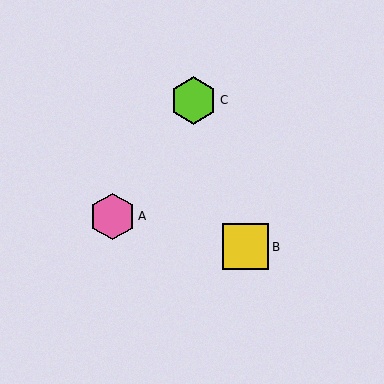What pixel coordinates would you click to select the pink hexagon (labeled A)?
Click at (112, 216) to select the pink hexagon A.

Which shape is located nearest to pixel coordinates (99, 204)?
The pink hexagon (labeled A) at (112, 216) is nearest to that location.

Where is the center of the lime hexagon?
The center of the lime hexagon is at (194, 100).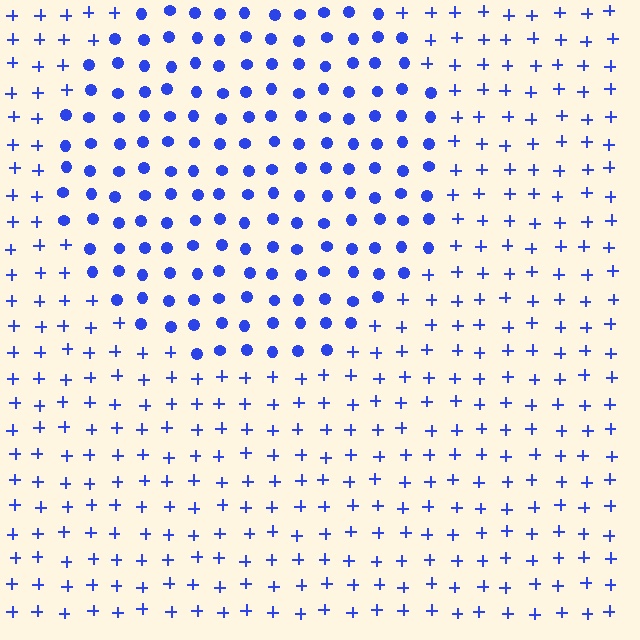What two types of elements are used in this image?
The image uses circles inside the circle region and plus signs outside it.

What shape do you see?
I see a circle.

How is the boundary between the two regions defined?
The boundary is defined by a change in element shape: circles inside vs. plus signs outside. All elements share the same color and spacing.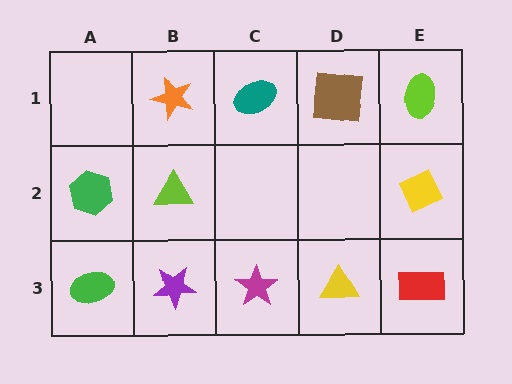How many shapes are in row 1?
4 shapes.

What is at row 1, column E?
A lime ellipse.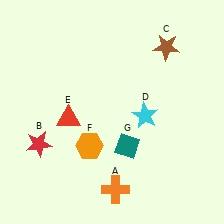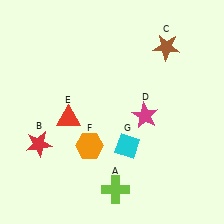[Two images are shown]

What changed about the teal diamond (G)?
In Image 1, G is teal. In Image 2, it changed to cyan.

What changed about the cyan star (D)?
In Image 1, D is cyan. In Image 2, it changed to magenta.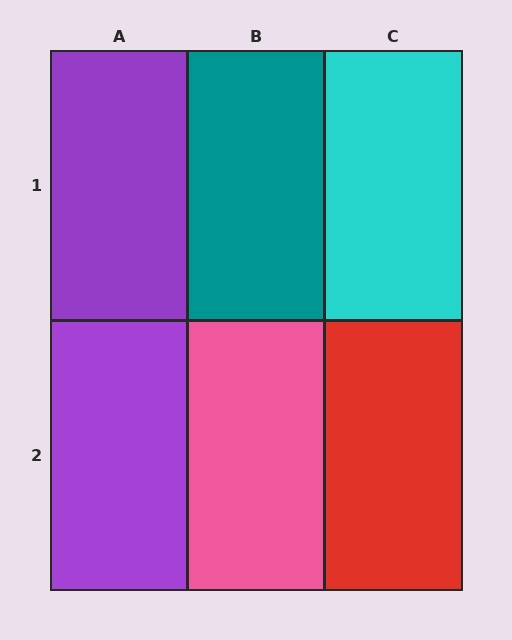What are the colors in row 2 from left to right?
Purple, pink, red.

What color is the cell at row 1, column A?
Purple.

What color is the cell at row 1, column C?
Cyan.